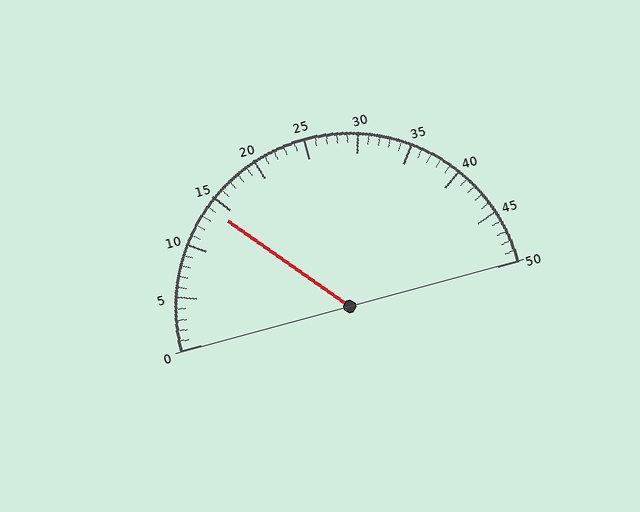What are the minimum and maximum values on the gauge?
The gauge ranges from 0 to 50.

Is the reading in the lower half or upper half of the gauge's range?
The reading is in the lower half of the range (0 to 50).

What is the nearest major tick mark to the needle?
The nearest major tick mark is 15.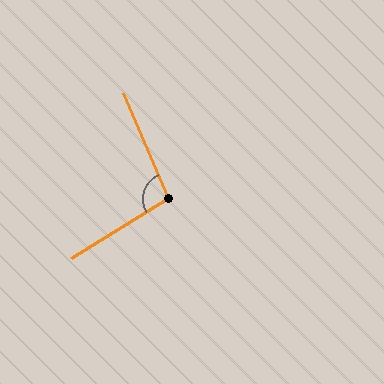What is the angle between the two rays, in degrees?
Approximately 98 degrees.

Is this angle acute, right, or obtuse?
It is obtuse.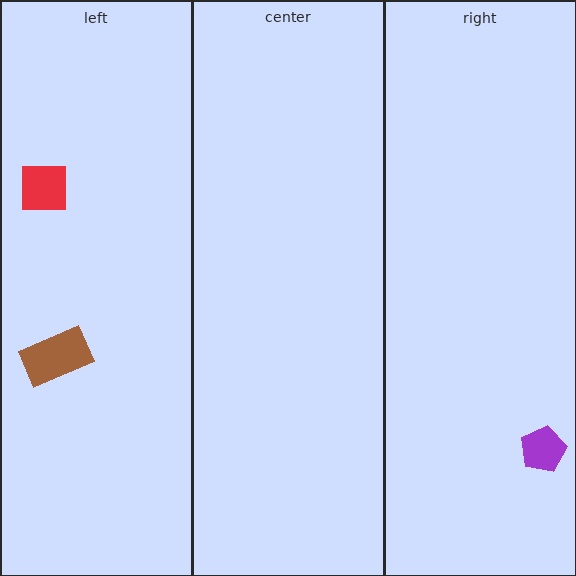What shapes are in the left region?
The brown rectangle, the red square.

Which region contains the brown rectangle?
The left region.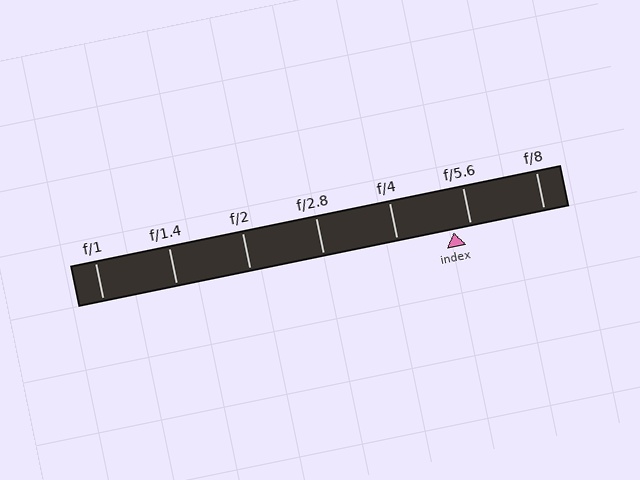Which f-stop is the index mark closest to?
The index mark is closest to f/5.6.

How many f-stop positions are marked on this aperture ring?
There are 7 f-stop positions marked.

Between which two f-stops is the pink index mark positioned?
The index mark is between f/4 and f/5.6.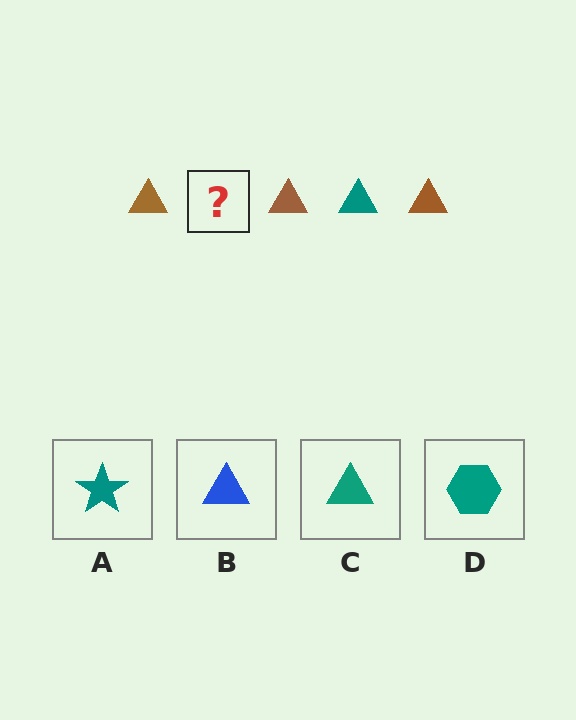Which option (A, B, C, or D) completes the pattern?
C.